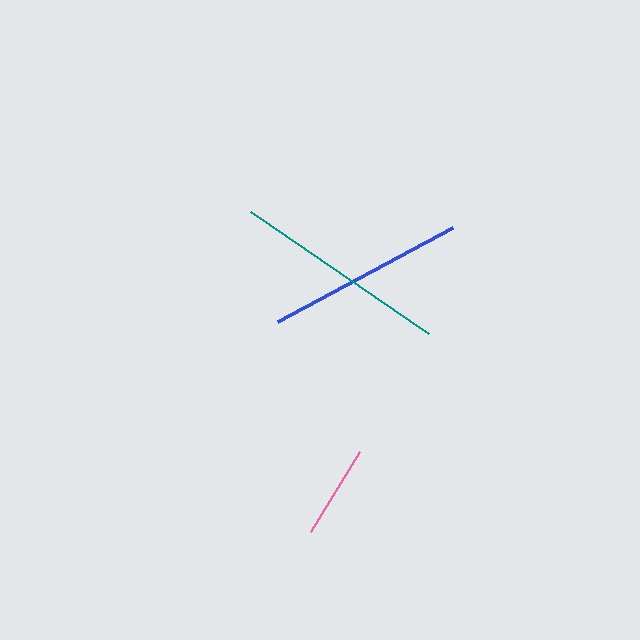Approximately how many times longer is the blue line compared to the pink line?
The blue line is approximately 2.1 times the length of the pink line.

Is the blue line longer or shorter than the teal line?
The teal line is longer than the blue line.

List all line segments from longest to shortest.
From longest to shortest: teal, blue, pink.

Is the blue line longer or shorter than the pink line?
The blue line is longer than the pink line.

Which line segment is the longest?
The teal line is the longest at approximately 216 pixels.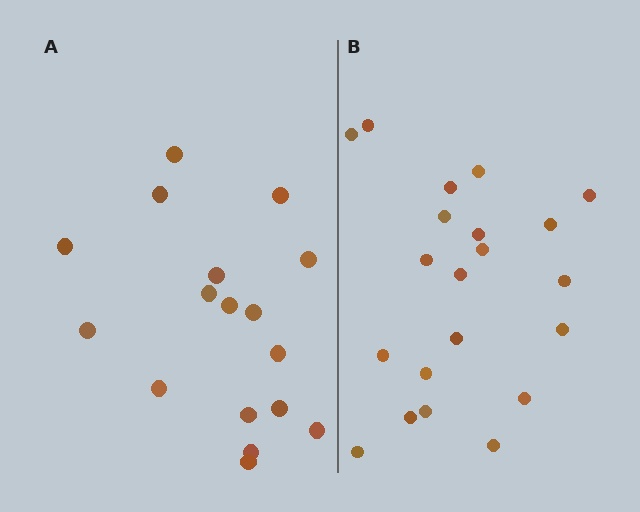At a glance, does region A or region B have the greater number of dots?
Region B (the right region) has more dots.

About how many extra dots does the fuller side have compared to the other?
Region B has about 4 more dots than region A.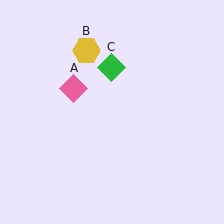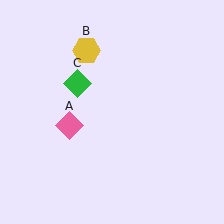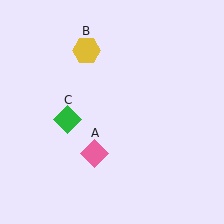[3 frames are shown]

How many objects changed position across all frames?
2 objects changed position: pink diamond (object A), green diamond (object C).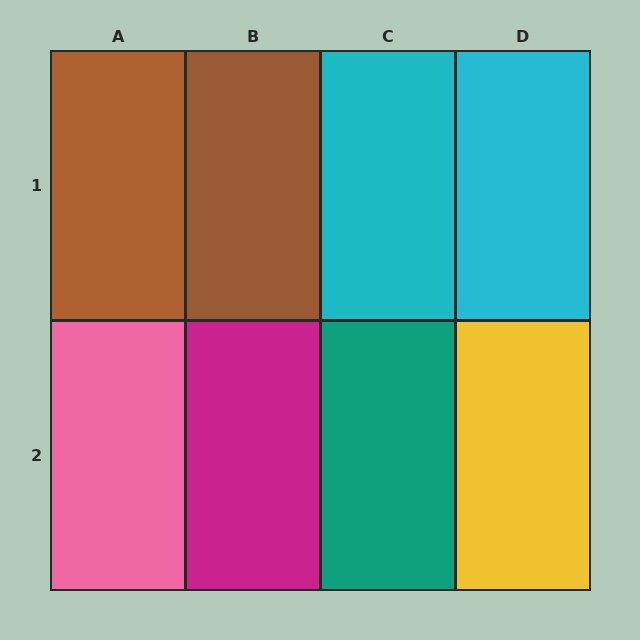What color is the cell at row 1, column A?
Brown.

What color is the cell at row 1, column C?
Cyan.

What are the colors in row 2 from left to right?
Pink, magenta, teal, yellow.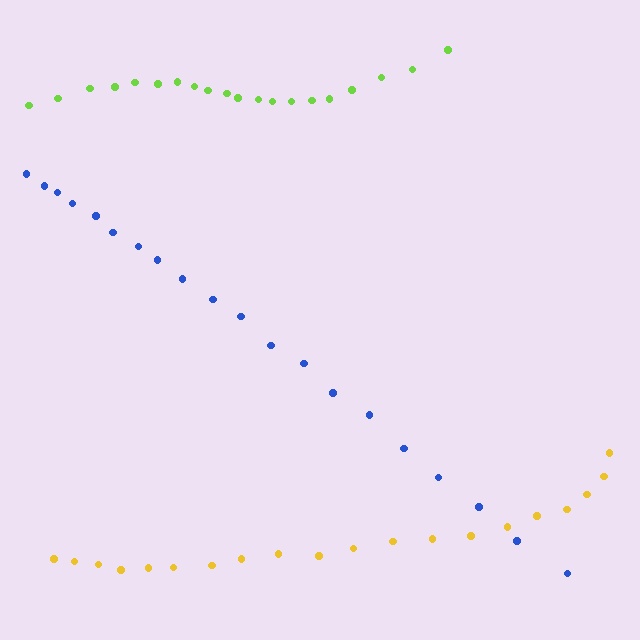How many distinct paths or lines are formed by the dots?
There are 3 distinct paths.